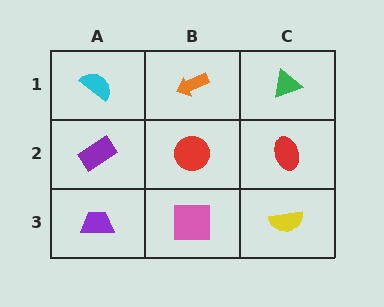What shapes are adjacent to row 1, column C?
A red ellipse (row 2, column C), an orange arrow (row 1, column B).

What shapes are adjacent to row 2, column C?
A green triangle (row 1, column C), a yellow semicircle (row 3, column C), a red circle (row 2, column B).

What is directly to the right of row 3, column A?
A pink square.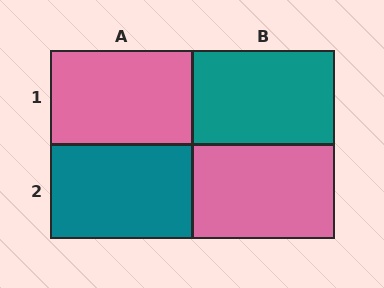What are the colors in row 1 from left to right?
Pink, teal.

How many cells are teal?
2 cells are teal.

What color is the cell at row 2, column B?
Pink.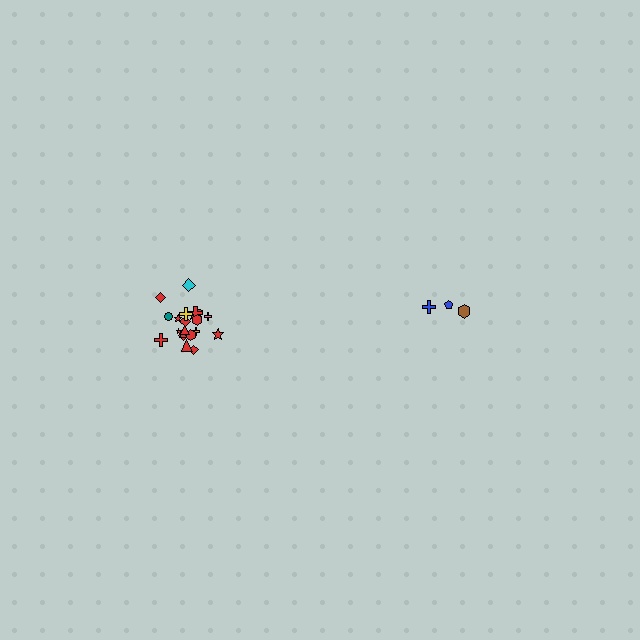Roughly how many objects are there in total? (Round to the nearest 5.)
Roughly 25 objects in total.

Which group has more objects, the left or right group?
The left group.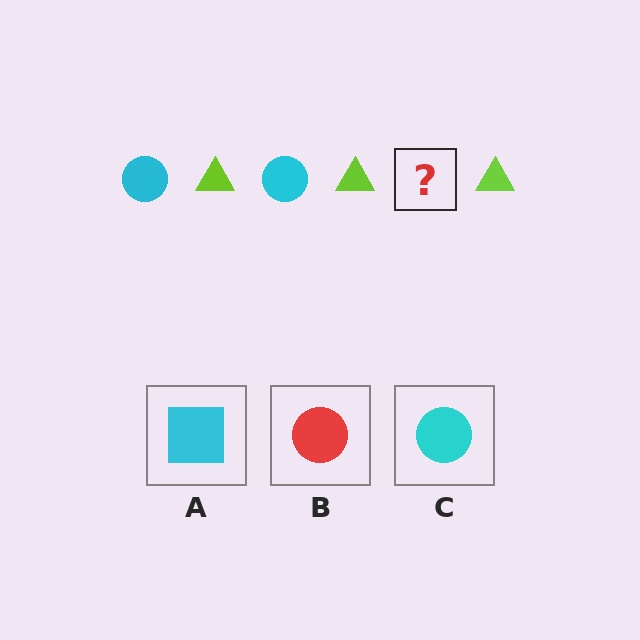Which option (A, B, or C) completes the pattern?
C.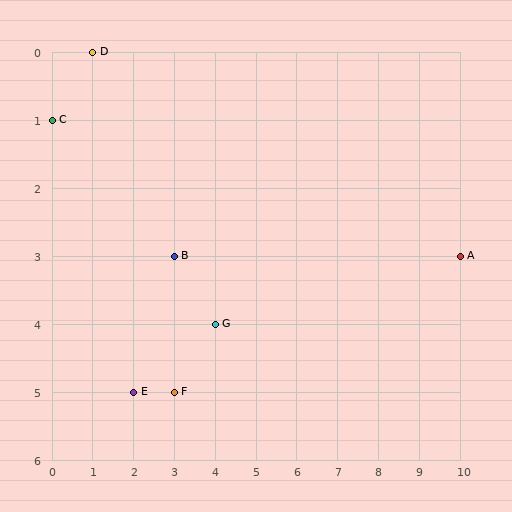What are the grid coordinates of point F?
Point F is at grid coordinates (3, 5).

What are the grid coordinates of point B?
Point B is at grid coordinates (3, 3).